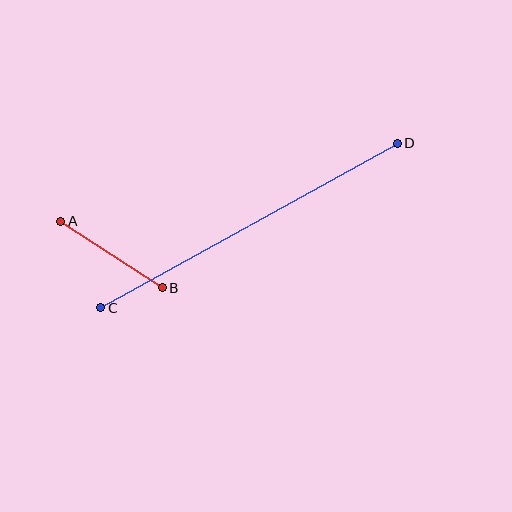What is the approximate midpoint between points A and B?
The midpoint is at approximately (112, 255) pixels.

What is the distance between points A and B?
The distance is approximately 121 pixels.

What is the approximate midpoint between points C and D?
The midpoint is at approximately (249, 225) pixels.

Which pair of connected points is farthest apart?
Points C and D are farthest apart.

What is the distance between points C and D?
The distance is approximately 339 pixels.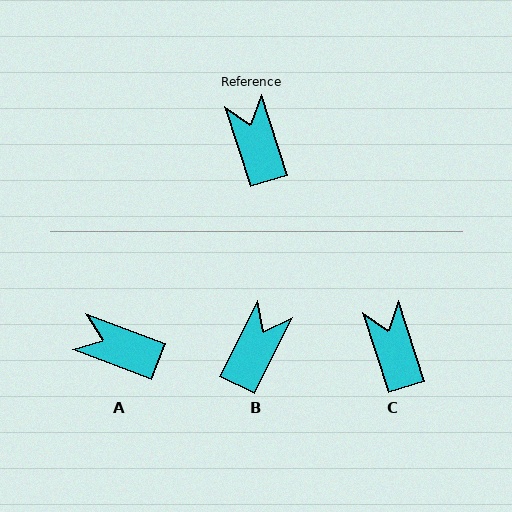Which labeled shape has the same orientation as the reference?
C.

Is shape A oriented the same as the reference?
No, it is off by about 52 degrees.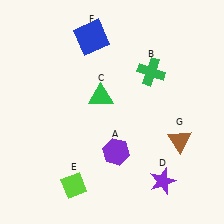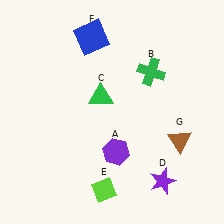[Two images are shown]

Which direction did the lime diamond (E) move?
The lime diamond (E) moved right.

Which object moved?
The lime diamond (E) moved right.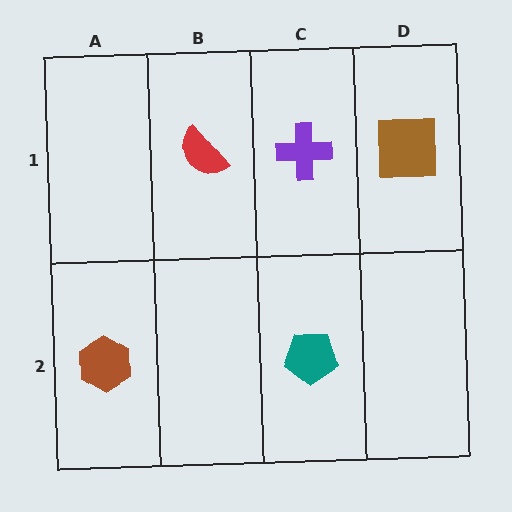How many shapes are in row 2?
2 shapes.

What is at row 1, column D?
A brown square.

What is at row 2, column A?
A brown hexagon.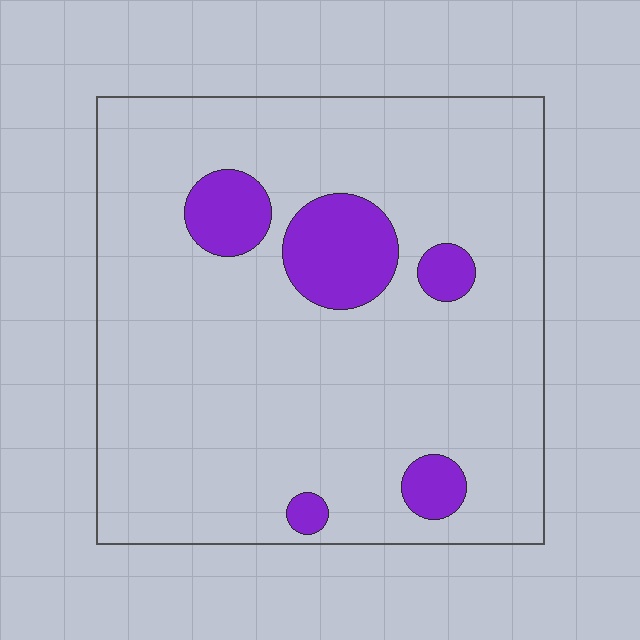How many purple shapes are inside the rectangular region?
5.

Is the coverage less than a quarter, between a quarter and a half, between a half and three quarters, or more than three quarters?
Less than a quarter.